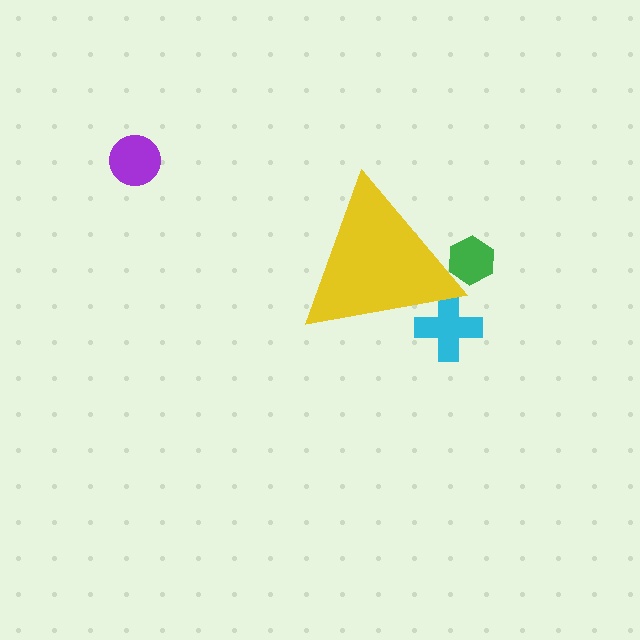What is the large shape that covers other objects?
A yellow triangle.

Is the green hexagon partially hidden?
Yes, the green hexagon is partially hidden behind the yellow triangle.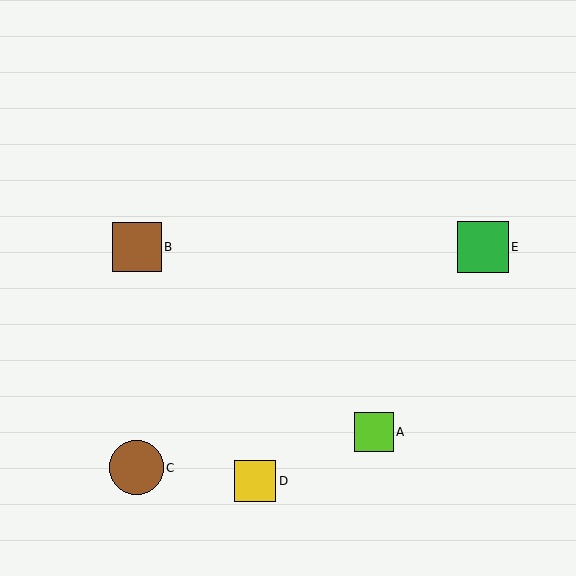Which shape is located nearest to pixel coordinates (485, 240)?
The green square (labeled E) at (483, 247) is nearest to that location.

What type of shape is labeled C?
Shape C is a brown circle.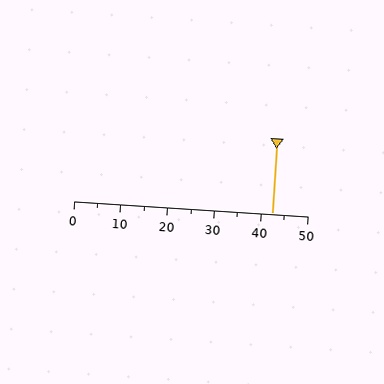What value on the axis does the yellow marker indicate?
The marker indicates approximately 42.5.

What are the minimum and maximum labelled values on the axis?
The axis runs from 0 to 50.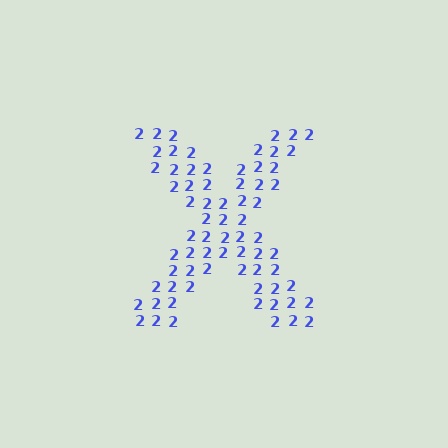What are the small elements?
The small elements are digit 2's.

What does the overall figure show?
The overall figure shows the letter X.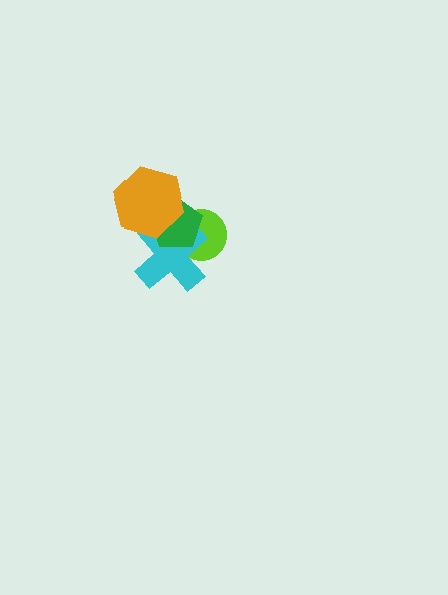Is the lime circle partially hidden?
Yes, it is partially covered by another shape.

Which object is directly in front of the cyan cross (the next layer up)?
The green pentagon is directly in front of the cyan cross.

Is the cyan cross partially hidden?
Yes, it is partially covered by another shape.